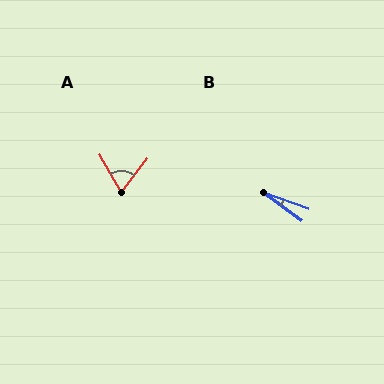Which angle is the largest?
A, at approximately 68 degrees.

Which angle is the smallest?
B, at approximately 17 degrees.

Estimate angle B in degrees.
Approximately 17 degrees.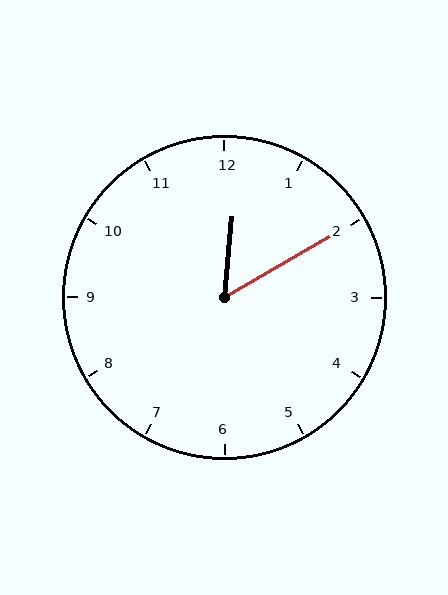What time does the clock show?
12:10.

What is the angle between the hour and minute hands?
Approximately 55 degrees.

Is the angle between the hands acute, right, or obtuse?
It is acute.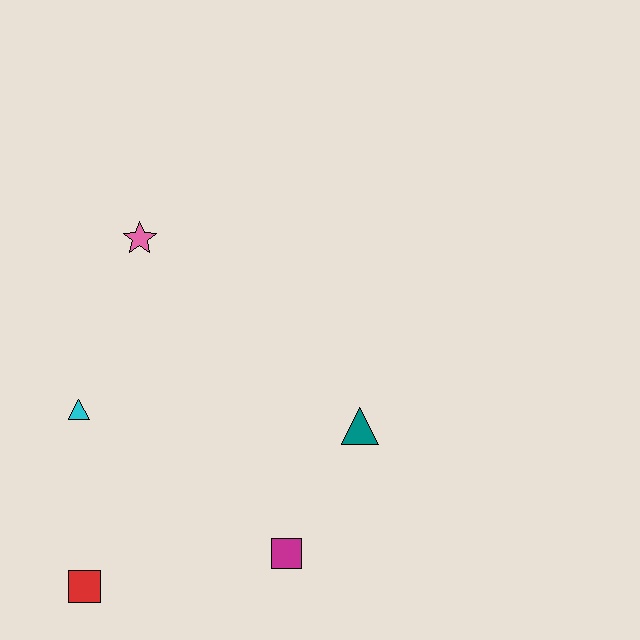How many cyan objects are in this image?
There is 1 cyan object.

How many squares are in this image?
There are 2 squares.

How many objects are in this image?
There are 5 objects.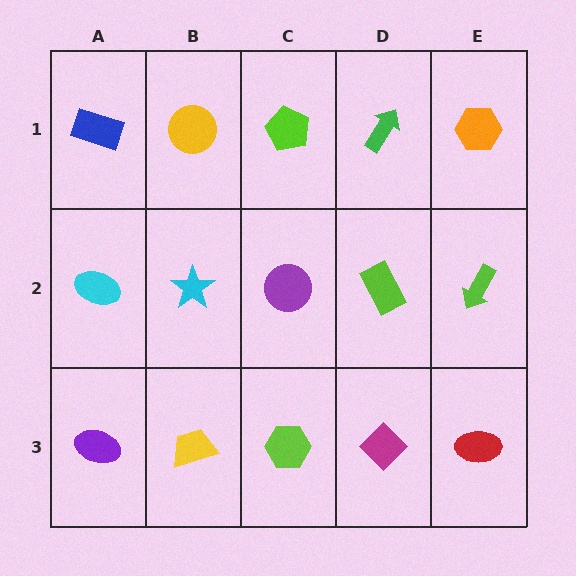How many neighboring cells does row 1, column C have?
3.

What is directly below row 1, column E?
A lime arrow.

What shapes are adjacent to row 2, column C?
A lime pentagon (row 1, column C), a lime hexagon (row 3, column C), a cyan star (row 2, column B), a lime rectangle (row 2, column D).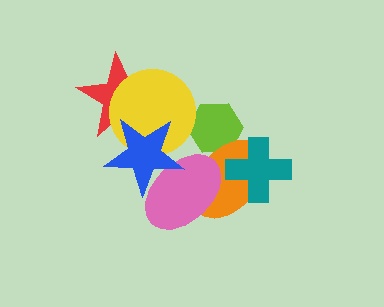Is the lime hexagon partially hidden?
Yes, it is partially covered by another shape.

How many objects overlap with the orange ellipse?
3 objects overlap with the orange ellipse.